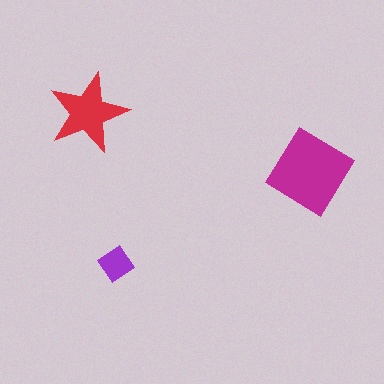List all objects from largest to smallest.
The magenta diamond, the red star, the purple diamond.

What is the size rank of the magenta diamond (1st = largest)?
1st.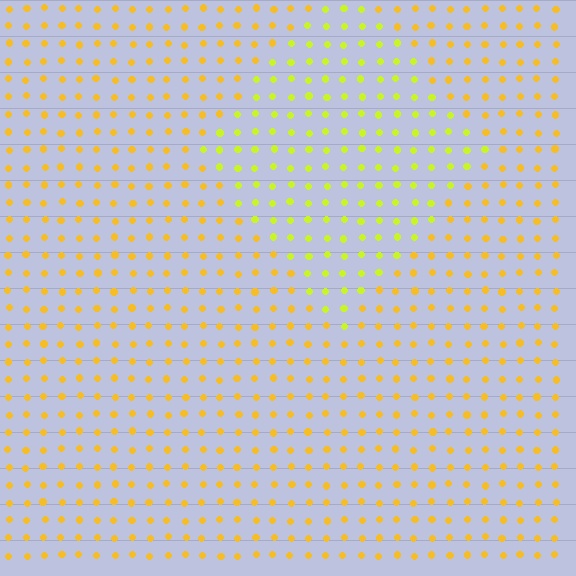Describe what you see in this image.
The image is filled with small yellow elements in a uniform arrangement. A diamond-shaped region is visible where the elements are tinted to a slightly different hue, forming a subtle color boundary.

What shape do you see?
I see a diamond.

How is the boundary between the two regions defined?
The boundary is defined purely by a slight shift in hue (about 29 degrees). Spacing, size, and orientation are identical on both sides.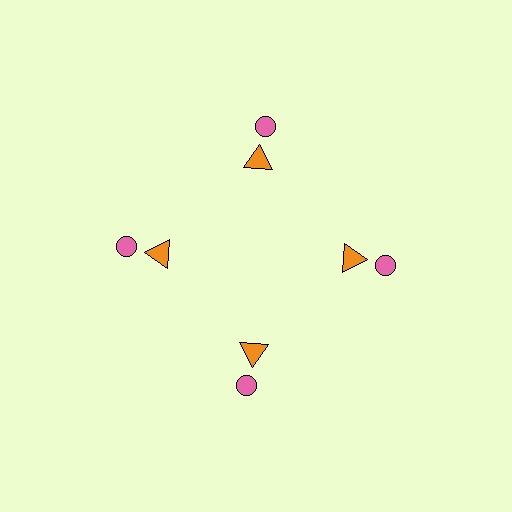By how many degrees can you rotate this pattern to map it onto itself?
The pattern maps onto itself every 90 degrees of rotation.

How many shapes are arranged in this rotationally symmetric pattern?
There are 8 shapes, arranged in 4 groups of 2.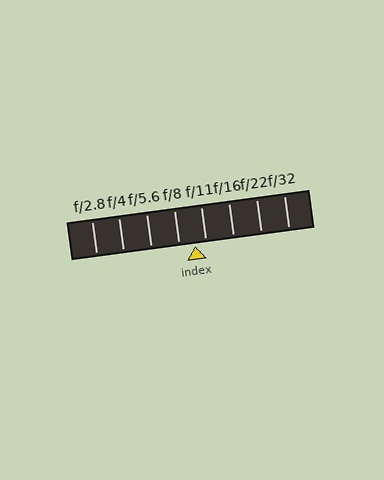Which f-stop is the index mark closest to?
The index mark is closest to f/11.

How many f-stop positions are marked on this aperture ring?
There are 8 f-stop positions marked.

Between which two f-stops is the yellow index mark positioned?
The index mark is between f/8 and f/11.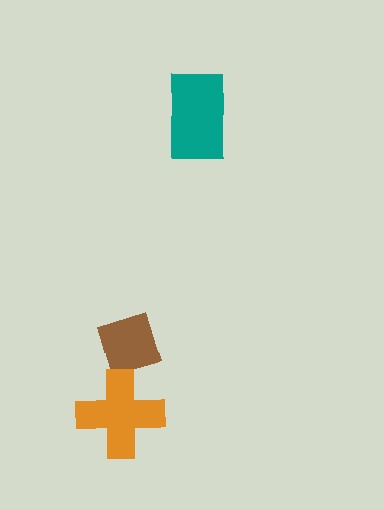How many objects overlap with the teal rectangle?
0 objects overlap with the teal rectangle.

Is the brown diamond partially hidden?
Yes, it is partially covered by another shape.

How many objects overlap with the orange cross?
1 object overlaps with the orange cross.